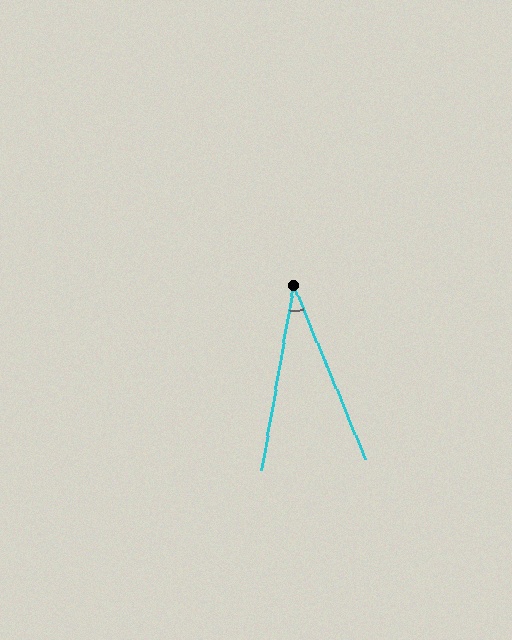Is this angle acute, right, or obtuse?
It is acute.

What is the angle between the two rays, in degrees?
Approximately 32 degrees.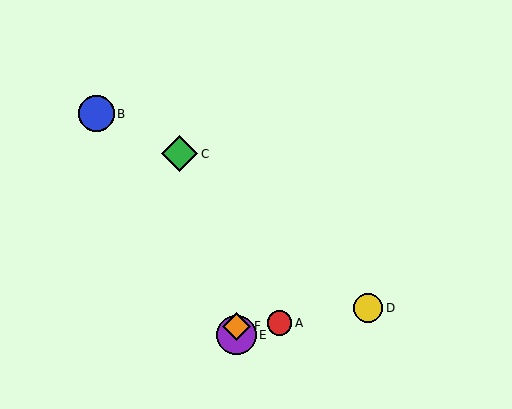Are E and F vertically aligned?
Yes, both are at x≈236.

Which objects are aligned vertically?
Objects E, F are aligned vertically.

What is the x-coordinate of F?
Object F is at x≈236.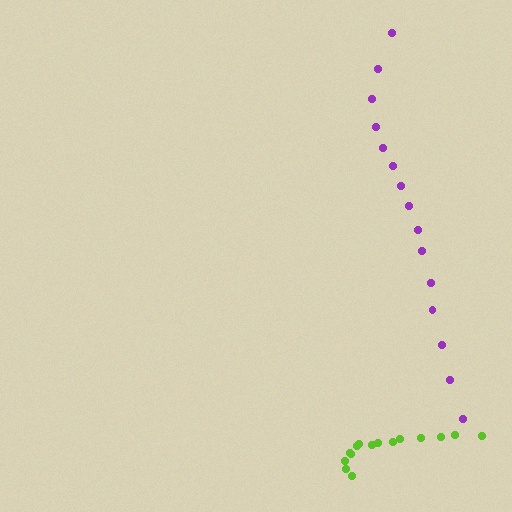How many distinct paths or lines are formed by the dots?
There are 2 distinct paths.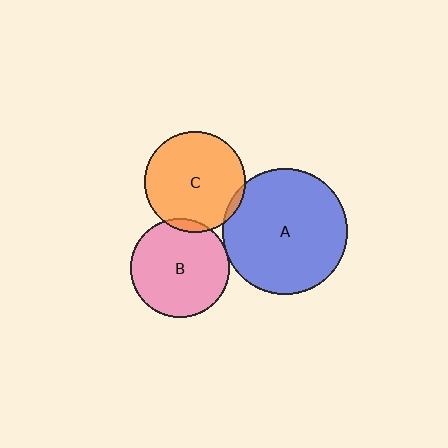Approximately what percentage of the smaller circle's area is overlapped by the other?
Approximately 5%.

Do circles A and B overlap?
Yes.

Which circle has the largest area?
Circle A (blue).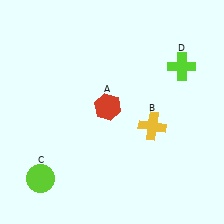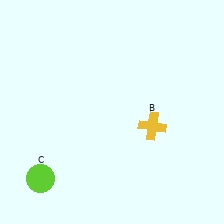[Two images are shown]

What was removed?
The red hexagon (A), the lime cross (D) were removed in Image 2.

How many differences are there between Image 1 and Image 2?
There are 2 differences between the two images.